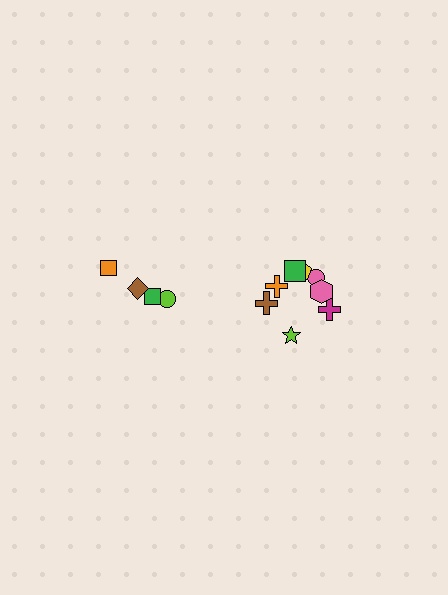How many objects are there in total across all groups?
There are 12 objects.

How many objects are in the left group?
There are 4 objects.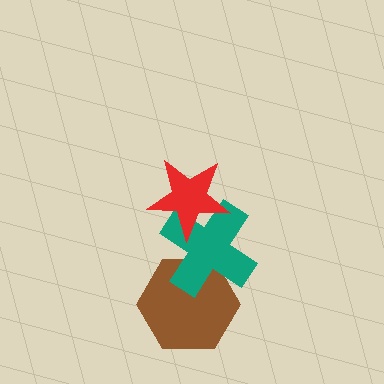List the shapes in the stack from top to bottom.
From top to bottom: the red star, the teal cross, the brown hexagon.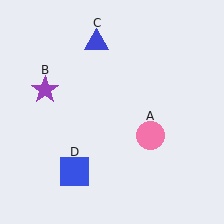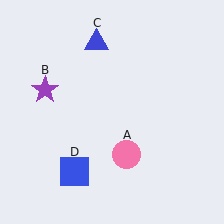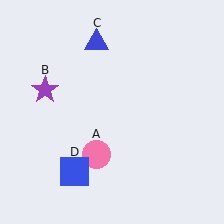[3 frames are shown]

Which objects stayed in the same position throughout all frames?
Purple star (object B) and blue triangle (object C) and blue square (object D) remained stationary.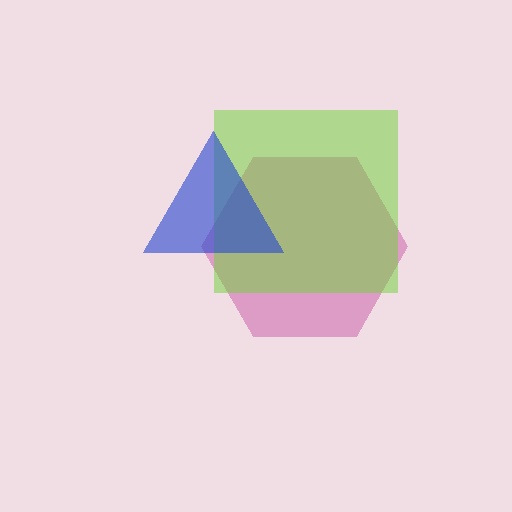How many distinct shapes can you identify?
There are 3 distinct shapes: a magenta hexagon, a lime square, a blue triangle.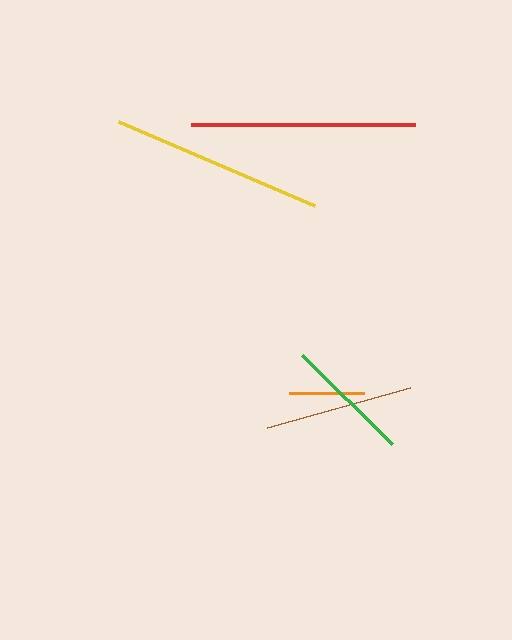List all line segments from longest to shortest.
From longest to shortest: red, yellow, brown, green, orange.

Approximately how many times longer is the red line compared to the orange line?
The red line is approximately 3.0 times the length of the orange line.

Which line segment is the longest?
The red line is the longest at approximately 224 pixels.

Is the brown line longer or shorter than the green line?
The brown line is longer than the green line.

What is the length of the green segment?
The green segment is approximately 127 pixels long.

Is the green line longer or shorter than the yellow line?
The yellow line is longer than the green line.